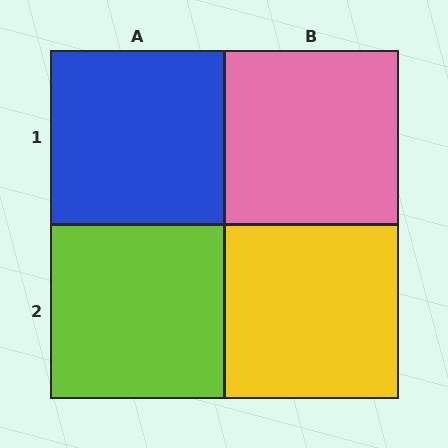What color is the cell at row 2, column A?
Lime.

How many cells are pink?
1 cell is pink.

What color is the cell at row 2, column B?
Yellow.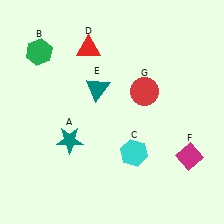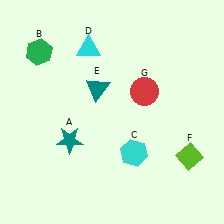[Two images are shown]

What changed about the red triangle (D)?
In Image 1, D is red. In Image 2, it changed to cyan.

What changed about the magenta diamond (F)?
In Image 1, F is magenta. In Image 2, it changed to lime.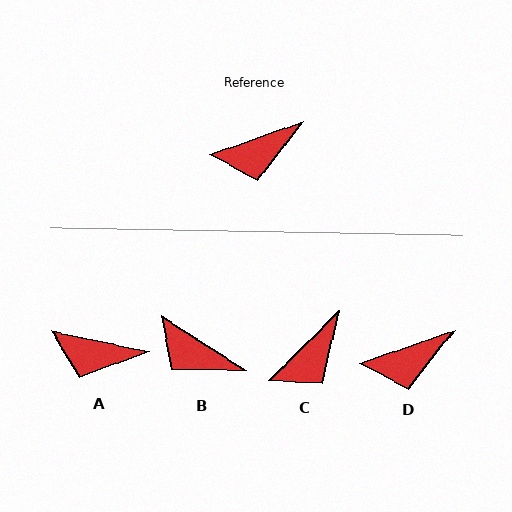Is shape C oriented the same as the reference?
No, it is off by about 26 degrees.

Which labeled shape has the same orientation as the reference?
D.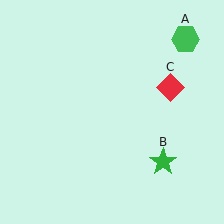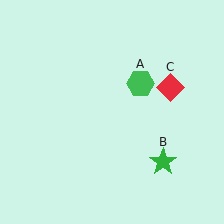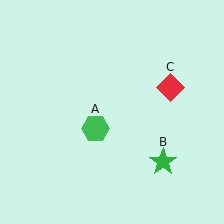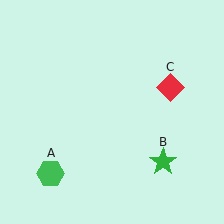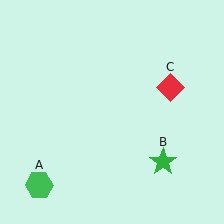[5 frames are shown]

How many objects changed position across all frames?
1 object changed position: green hexagon (object A).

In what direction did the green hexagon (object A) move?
The green hexagon (object A) moved down and to the left.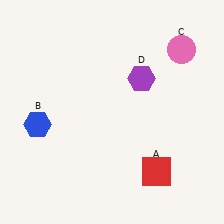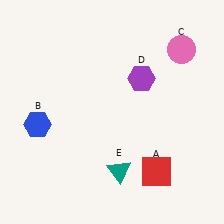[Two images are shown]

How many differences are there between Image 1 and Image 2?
There is 1 difference between the two images.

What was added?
A teal triangle (E) was added in Image 2.